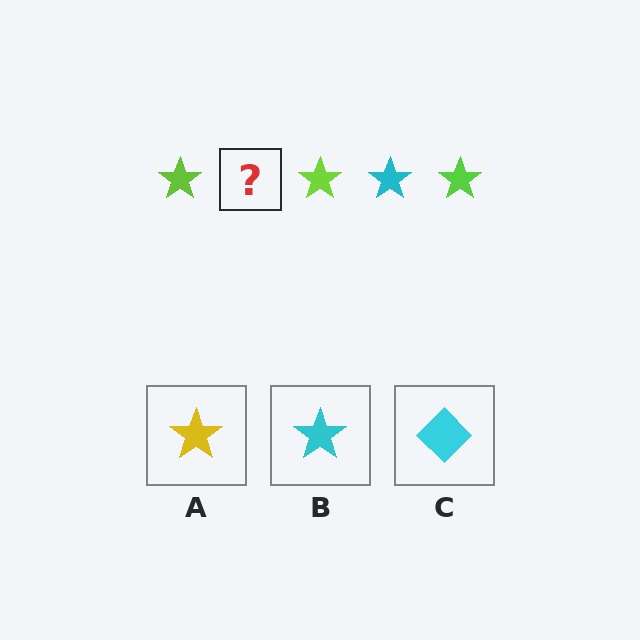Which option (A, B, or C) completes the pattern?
B.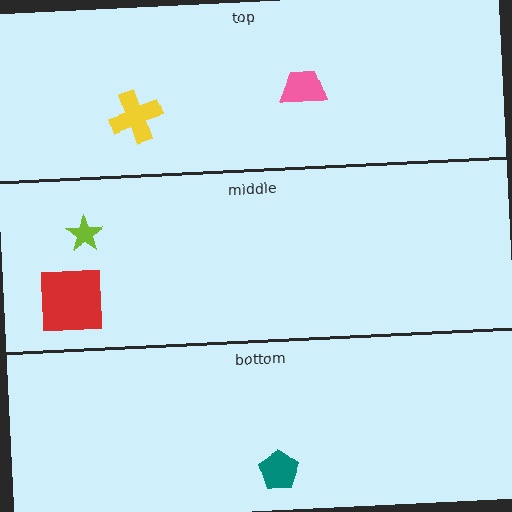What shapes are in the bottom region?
The teal pentagon.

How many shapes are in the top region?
2.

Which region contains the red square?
The middle region.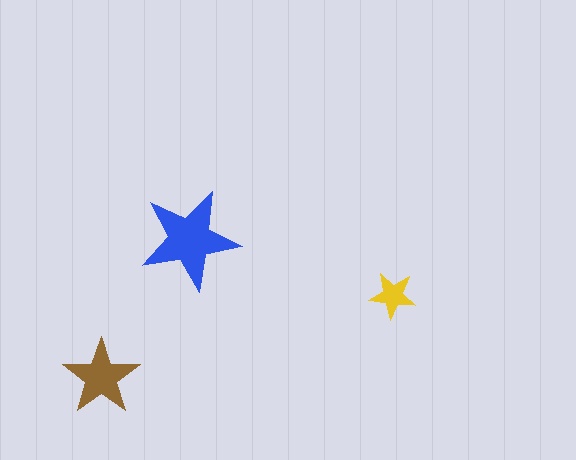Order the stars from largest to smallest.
the blue one, the brown one, the yellow one.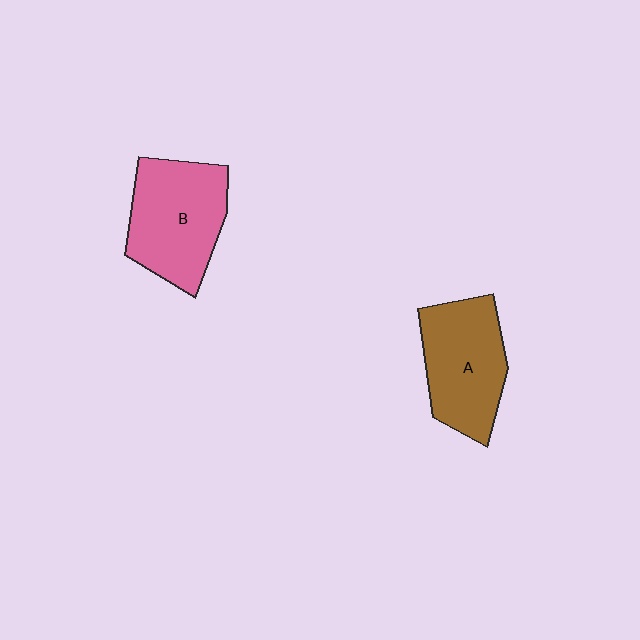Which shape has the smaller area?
Shape A (brown).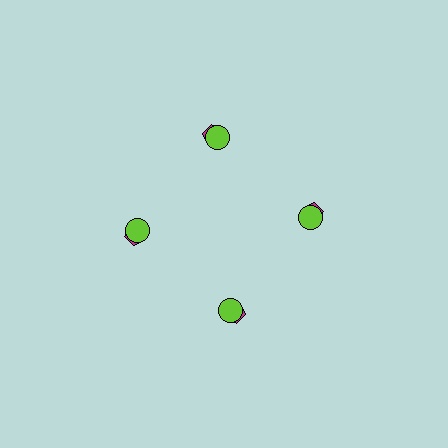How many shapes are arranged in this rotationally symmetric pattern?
There are 8 shapes, arranged in 4 groups of 2.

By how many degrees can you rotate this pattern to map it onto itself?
The pattern maps onto itself every 90 degrees of rotation.